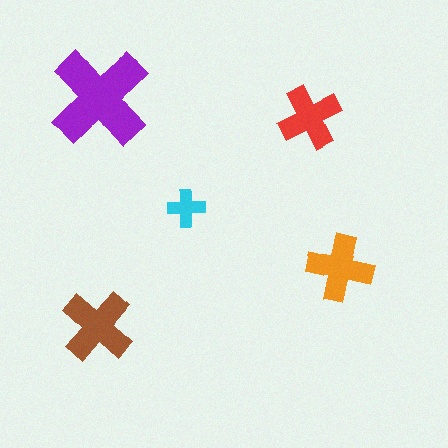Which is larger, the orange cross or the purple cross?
The purple one.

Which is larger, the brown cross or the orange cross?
The brown one.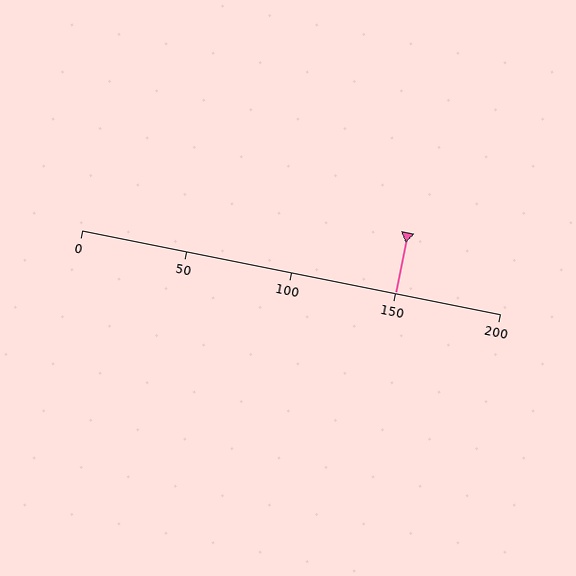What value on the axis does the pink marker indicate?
The marker indicates approximately 150.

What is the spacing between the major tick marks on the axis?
The major ticks are spaced 50 apart.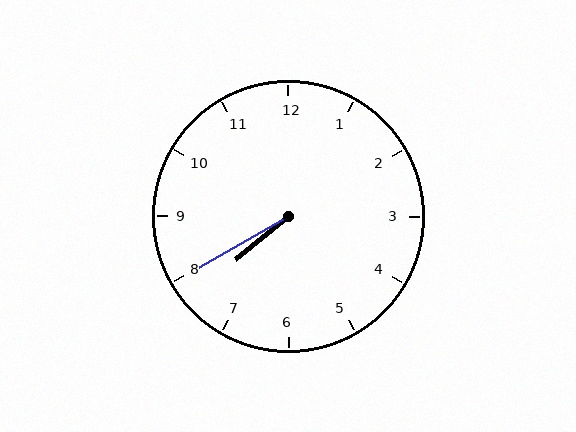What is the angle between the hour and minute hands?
Approximately 10 degrees.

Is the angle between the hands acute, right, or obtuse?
It is acute.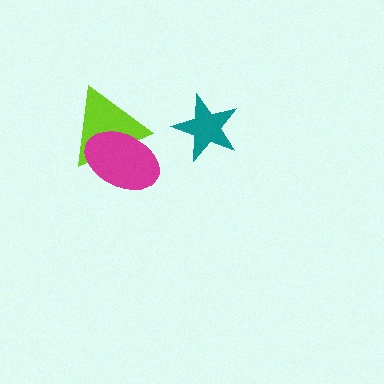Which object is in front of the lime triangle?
The magenta ellipse is in front of the lime triangle.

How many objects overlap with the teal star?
0 objects overlap with the teal star.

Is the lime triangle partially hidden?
Yes, it is partially covered by another shape.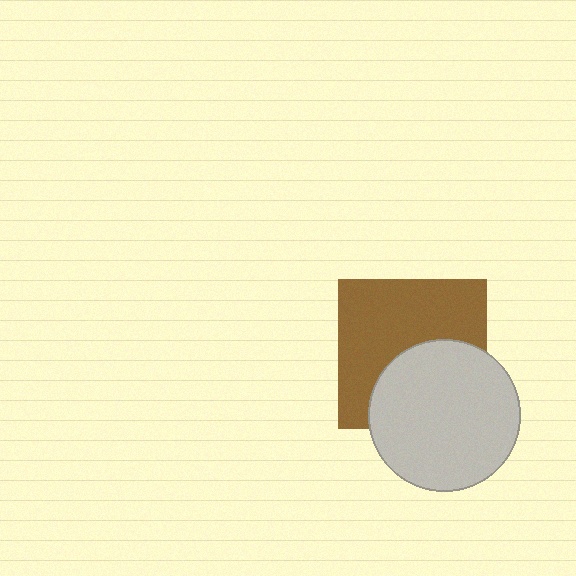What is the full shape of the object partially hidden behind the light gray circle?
The partially hidden object is a brown square.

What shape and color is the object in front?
The object in front is a light gray circle.